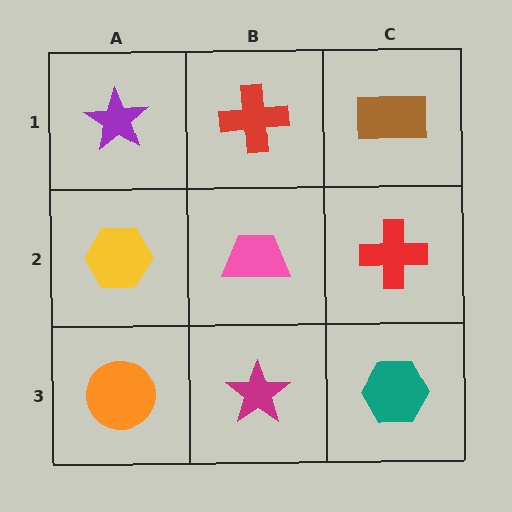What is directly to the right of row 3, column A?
A magenta star.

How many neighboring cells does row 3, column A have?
2.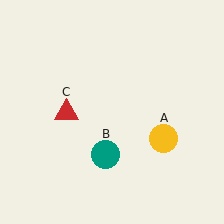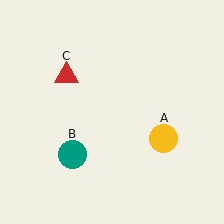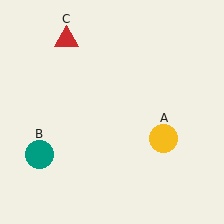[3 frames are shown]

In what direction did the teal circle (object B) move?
The teal circle (object B) moved left.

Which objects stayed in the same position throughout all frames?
Yellow circle (object A) remained stationary.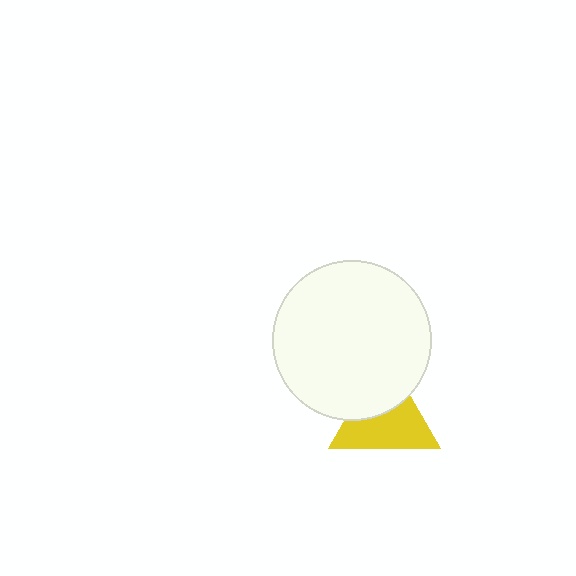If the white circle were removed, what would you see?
You would see the complete yellow triangle.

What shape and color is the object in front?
The object in front is a white circle.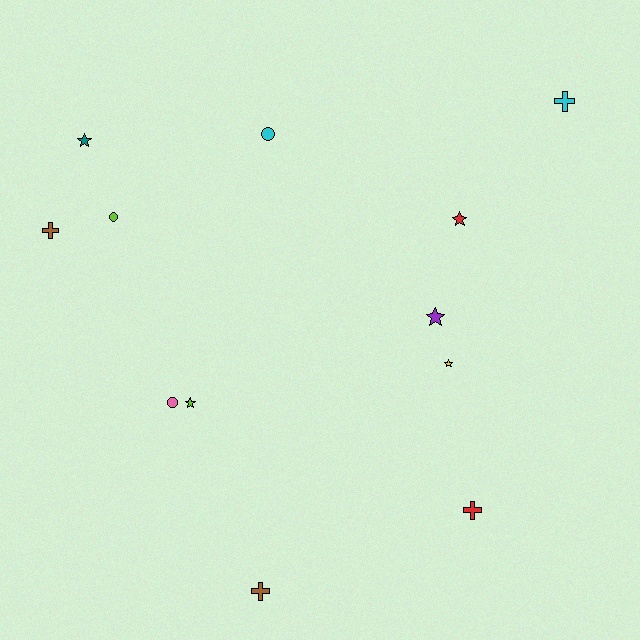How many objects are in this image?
There are 12 objects.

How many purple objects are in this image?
There is 1 purple object.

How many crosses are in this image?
There are 4 crosses.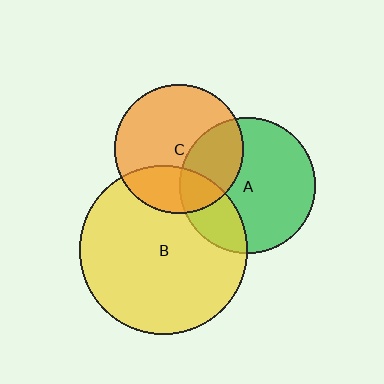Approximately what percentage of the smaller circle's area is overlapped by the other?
Approximately 25%.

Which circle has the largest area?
Circle B (yellow).